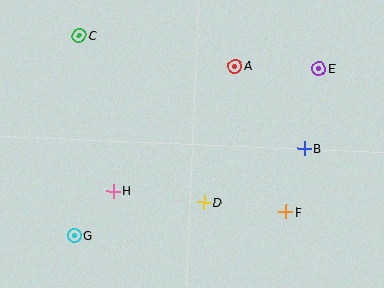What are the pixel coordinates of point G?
Point G is at (74, 235).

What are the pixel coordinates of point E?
Point E is at (319, 68).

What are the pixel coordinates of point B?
Point B is at (304, 149).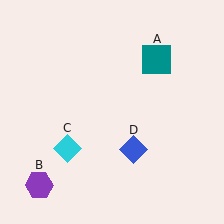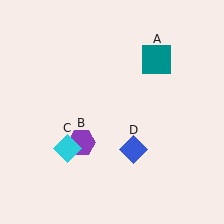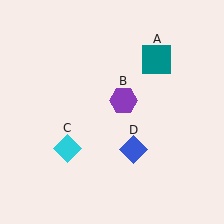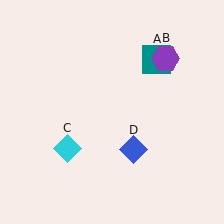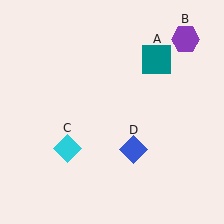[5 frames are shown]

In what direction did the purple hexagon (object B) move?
The purple hexagon (object B) moved up and to the right.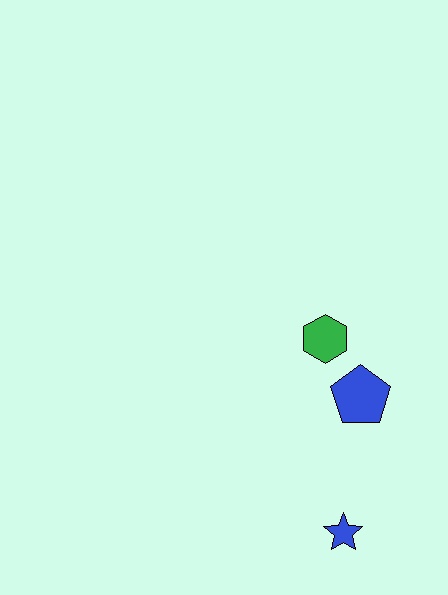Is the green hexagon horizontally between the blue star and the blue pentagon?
No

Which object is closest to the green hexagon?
The blue pentagon is closest to the green hexagon.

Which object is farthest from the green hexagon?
The blue star is farthest from the green hexagon.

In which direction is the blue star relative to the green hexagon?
The blue star is below the green hexagon.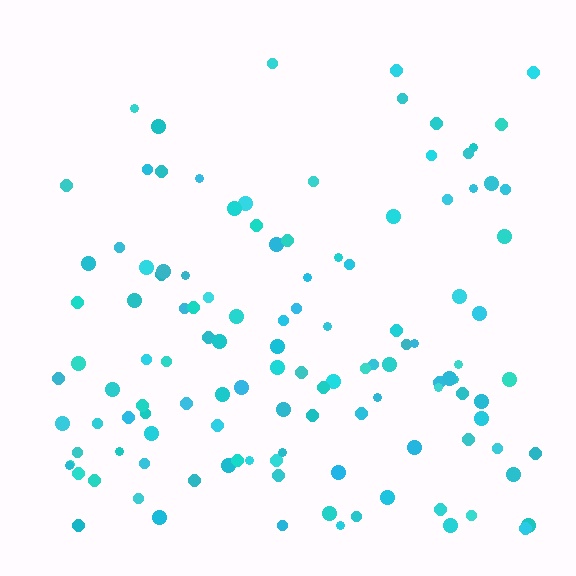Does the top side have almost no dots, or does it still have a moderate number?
Still a moderate number, just noticeably fewer than the bottom.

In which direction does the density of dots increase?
From top to bottom, with the bottom side densest.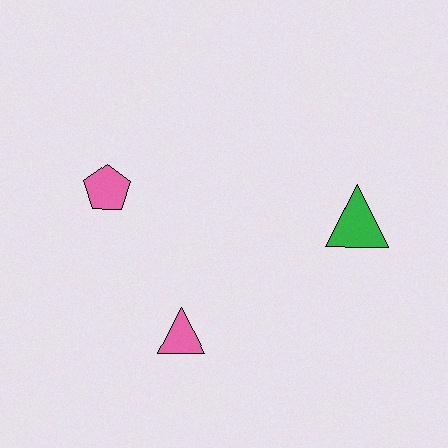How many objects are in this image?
There are 3 objects.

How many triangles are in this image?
There are 2 triangles.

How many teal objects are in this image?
There are no teal objects.